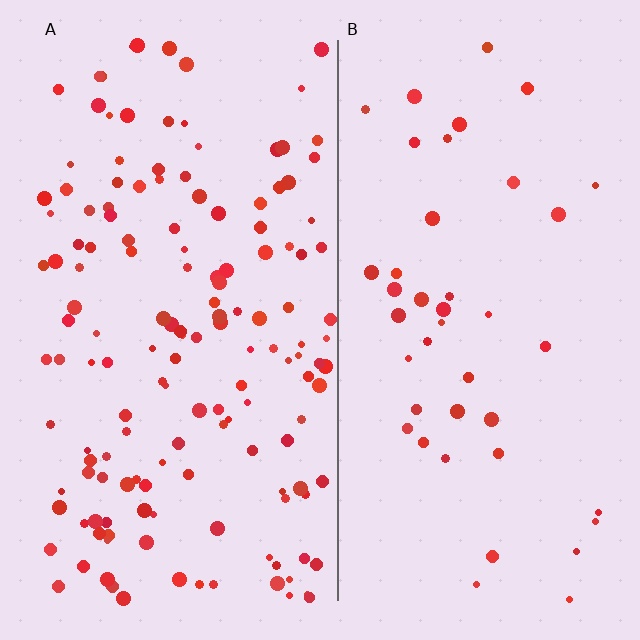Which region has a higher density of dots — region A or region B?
A (the left).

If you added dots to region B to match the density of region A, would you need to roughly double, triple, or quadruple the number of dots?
Approximately quadruple.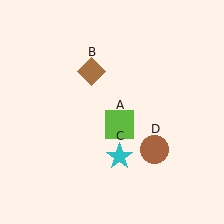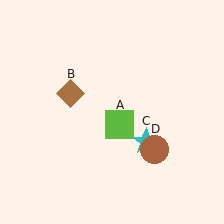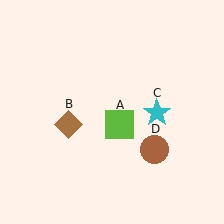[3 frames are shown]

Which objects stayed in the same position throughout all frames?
Lime square (object A) and brown circle (object D) remained stationary.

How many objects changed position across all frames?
2 objects changed position: brown diamond (object B), cyan star (object C).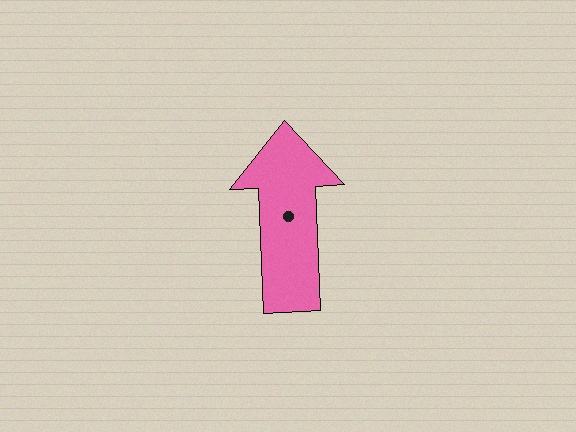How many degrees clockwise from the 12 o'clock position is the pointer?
Approximately 358 degrees.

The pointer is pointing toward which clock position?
Roughly 12 o'clock.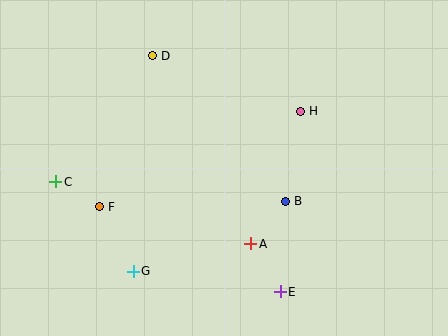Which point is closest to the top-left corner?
Point D is closest to the top-left corner.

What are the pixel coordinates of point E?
Point E is at (280, 292).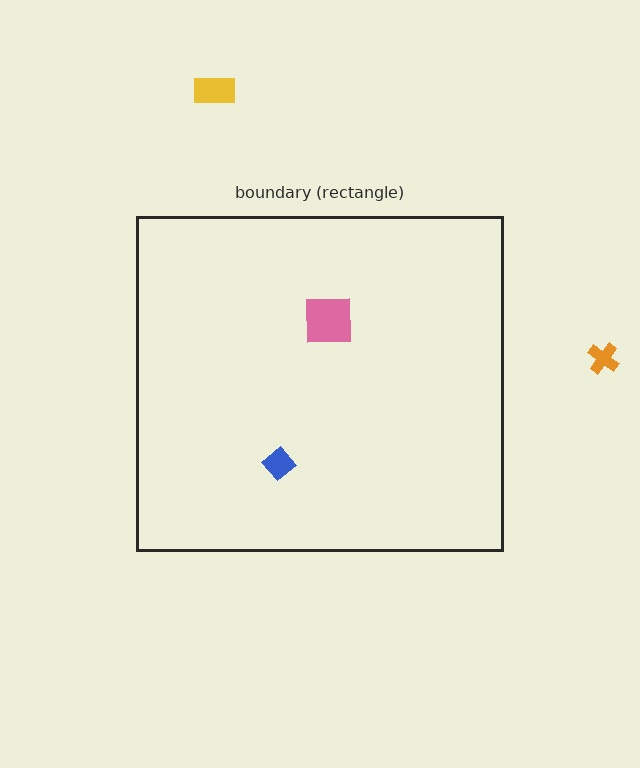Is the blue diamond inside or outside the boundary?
Inside.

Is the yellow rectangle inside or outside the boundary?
Outside.